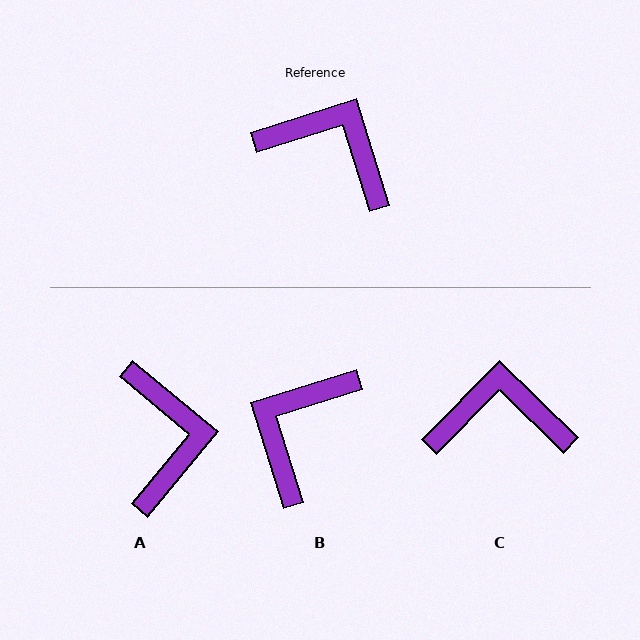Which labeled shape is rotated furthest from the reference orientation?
B, about 90 degrees away.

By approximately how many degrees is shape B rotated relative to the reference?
Approximately 90 degrees counter-clockwise.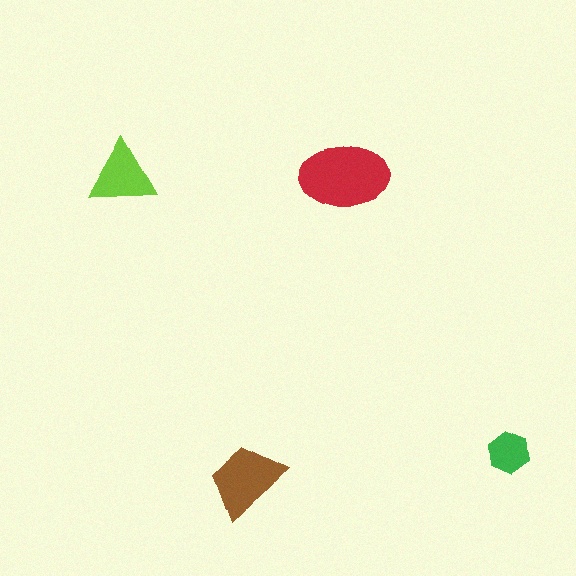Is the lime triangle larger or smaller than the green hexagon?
Larger.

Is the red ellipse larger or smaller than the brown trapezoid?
Larger.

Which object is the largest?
The red ellipse.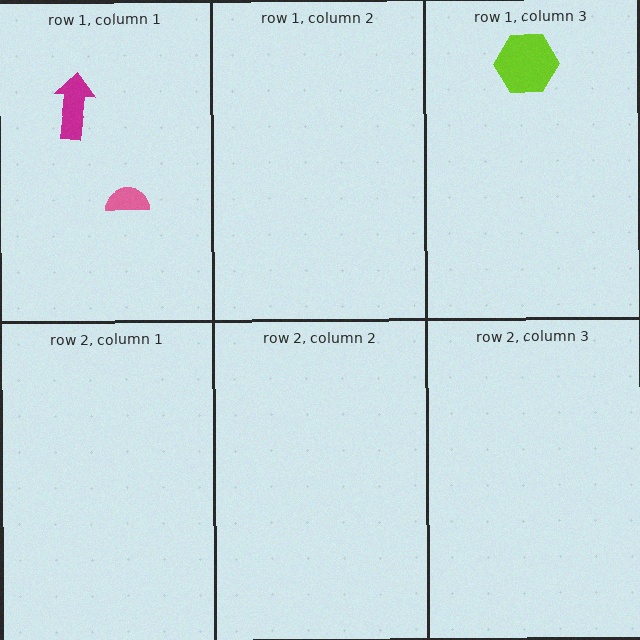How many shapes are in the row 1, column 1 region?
2.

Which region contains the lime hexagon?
The row 1, column 3 region.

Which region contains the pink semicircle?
The row 1, column 1 region.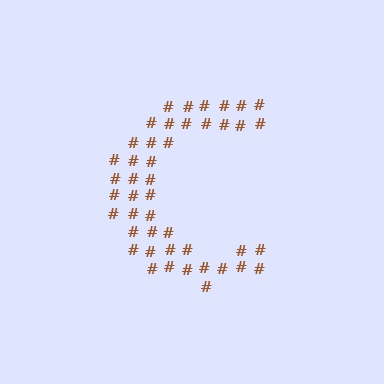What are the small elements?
The small elements are hash symbols.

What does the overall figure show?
The overall figure shows the letter C.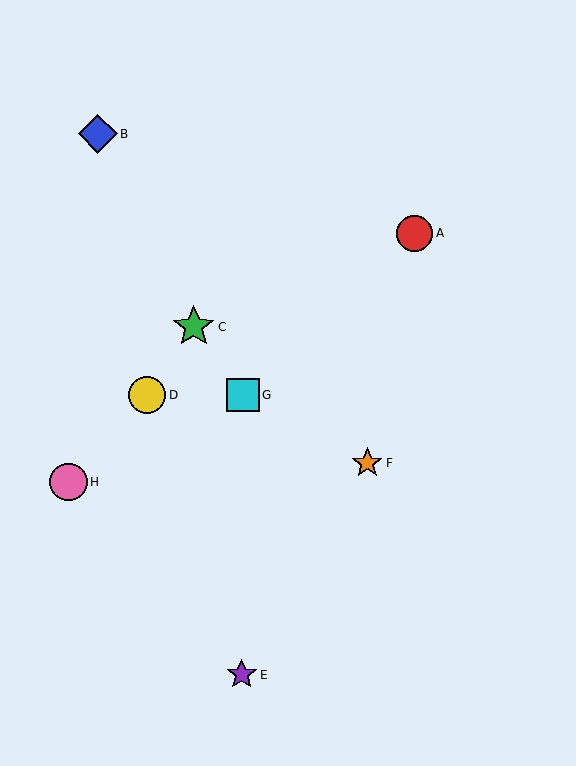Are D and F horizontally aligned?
No, D is at y≈395 and F is at y≈463.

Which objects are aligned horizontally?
Objects D, G are aligned horizontally.